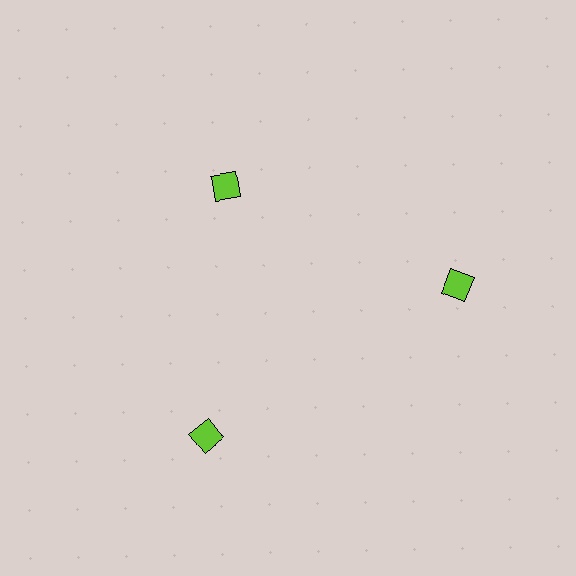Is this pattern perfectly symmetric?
No. The 3 lime diamonds are arranged in a ring, but one element near the 11 o'clock position is pulled inward toward the center, breaking the 3-fold rotational symmetry.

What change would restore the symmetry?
The symmetry would be restored by moving it outward, back onto the ring so that all 3 diamonds sit at equal angles and equal distance from the center.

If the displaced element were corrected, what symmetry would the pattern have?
It would have 3-fold rotational symmetry — the pattern would map onto itself every 120 degrees.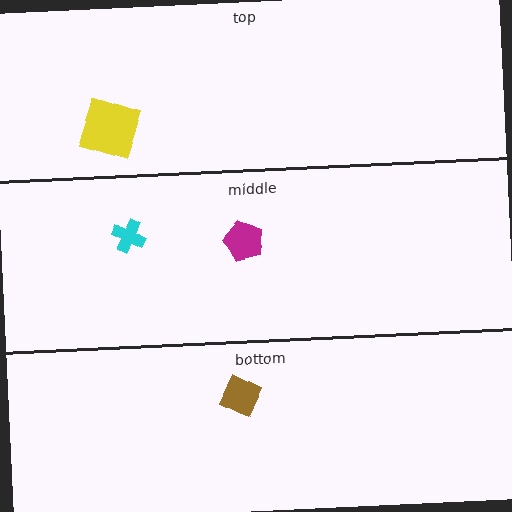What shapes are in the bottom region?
The brown diamond.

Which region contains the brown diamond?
The bottom region.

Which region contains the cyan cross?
The middle region.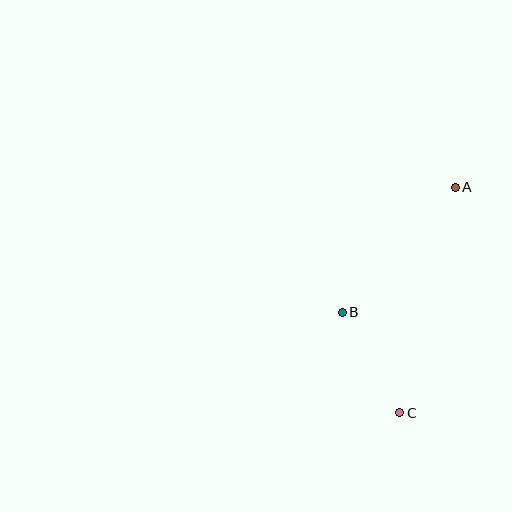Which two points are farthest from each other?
Points A and C are farthest from each other.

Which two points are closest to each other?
Points B and C are closest to each other.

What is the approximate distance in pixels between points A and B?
The distance between A and B is approximately 168 pixels.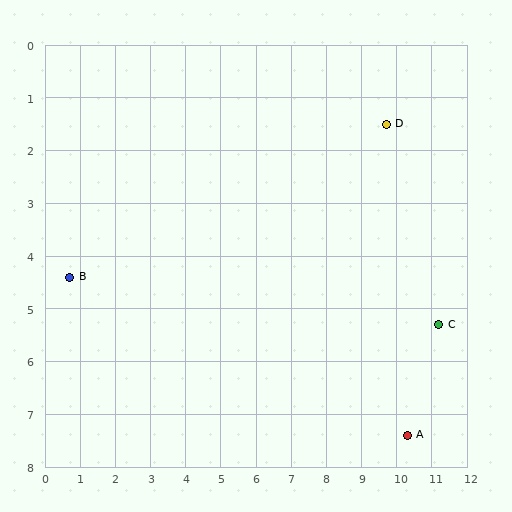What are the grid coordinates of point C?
Point C is at approximately (11.2, 5.3).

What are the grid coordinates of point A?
Point A is at approximately (10.3, 7.4).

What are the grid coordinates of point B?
Point B is at approximately (0.7, 4.4).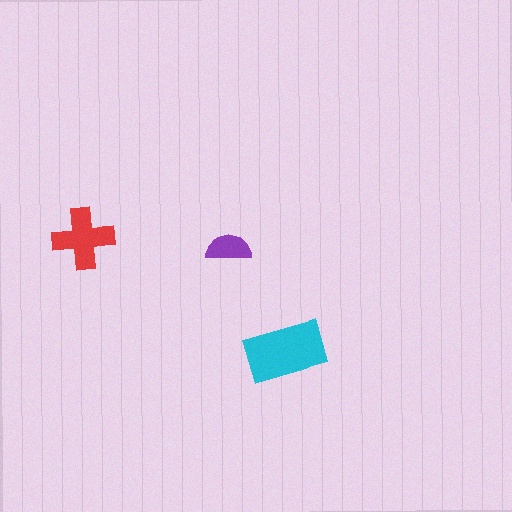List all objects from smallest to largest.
The purple semicircle, the red cross, the cyan rectangle.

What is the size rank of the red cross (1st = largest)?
2nd.